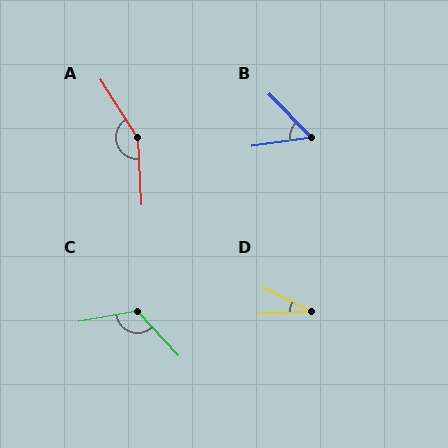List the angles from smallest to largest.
D (29°), B (54°), C (123°), A (151°).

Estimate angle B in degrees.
Approximately 54 degrees.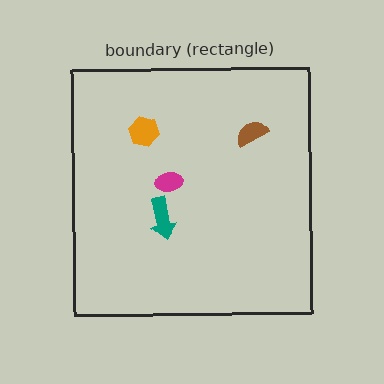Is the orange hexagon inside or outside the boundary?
Inside.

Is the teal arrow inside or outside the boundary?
Inside.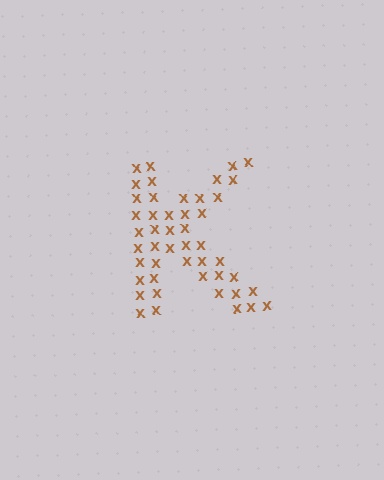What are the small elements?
The small elements are letter X's.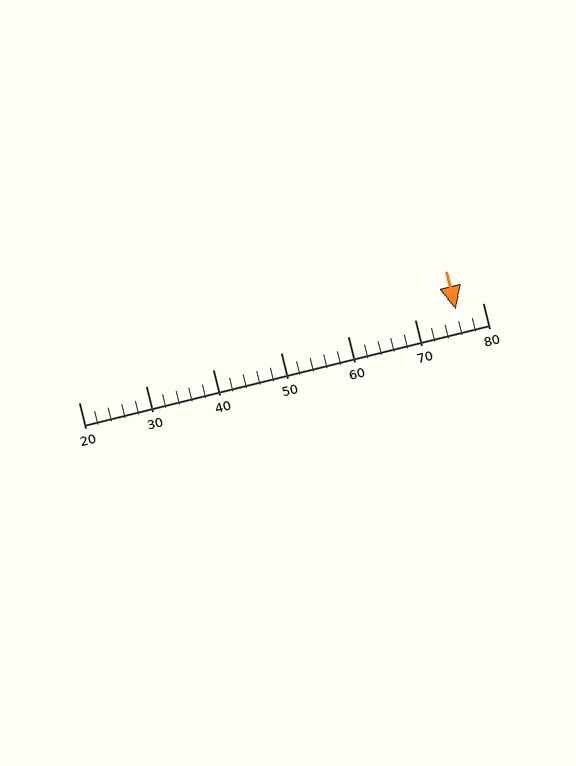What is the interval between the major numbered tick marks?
The major tick marks are spaced 10 units apart.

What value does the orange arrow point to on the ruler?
The orange arrow points to approximately 76.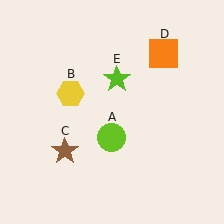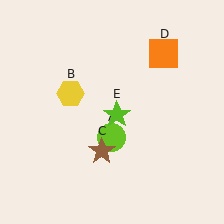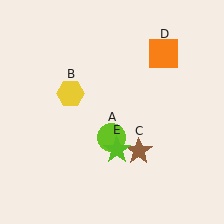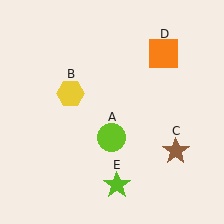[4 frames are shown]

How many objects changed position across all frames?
2 objects changed position: brown star (object C), lime star (object E).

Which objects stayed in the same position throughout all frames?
Lime circle (object A) and yellow hexagon (object B) and orange square (object D) remained stationary.